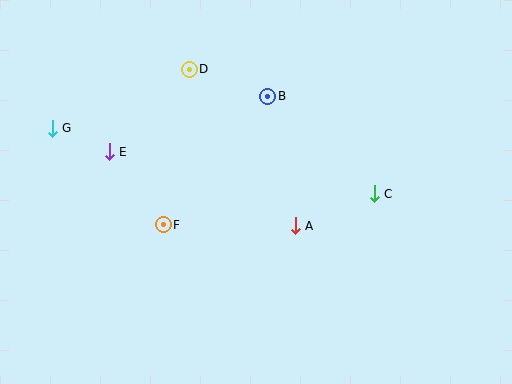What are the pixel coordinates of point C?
Point C is at (374, 194).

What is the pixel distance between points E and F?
The distance between E and F is 91 pixels.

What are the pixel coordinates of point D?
Point D is at (189, 69).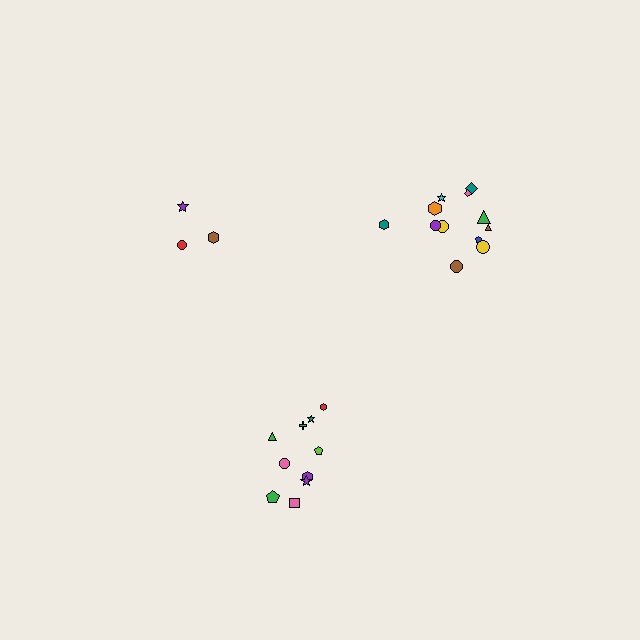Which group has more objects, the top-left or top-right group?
The top-right group.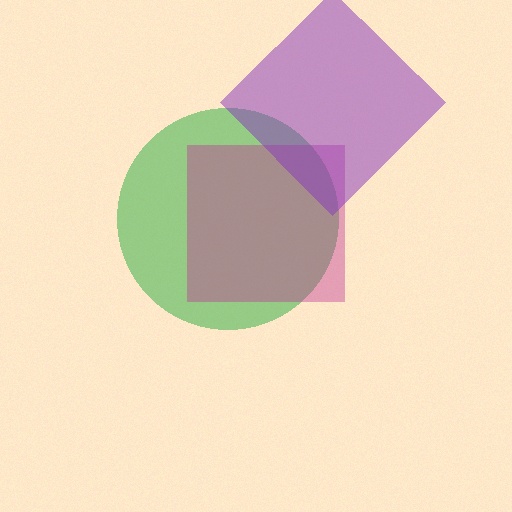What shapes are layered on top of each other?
The layered shapes are: a green circle, a magenta square, a purple diamond.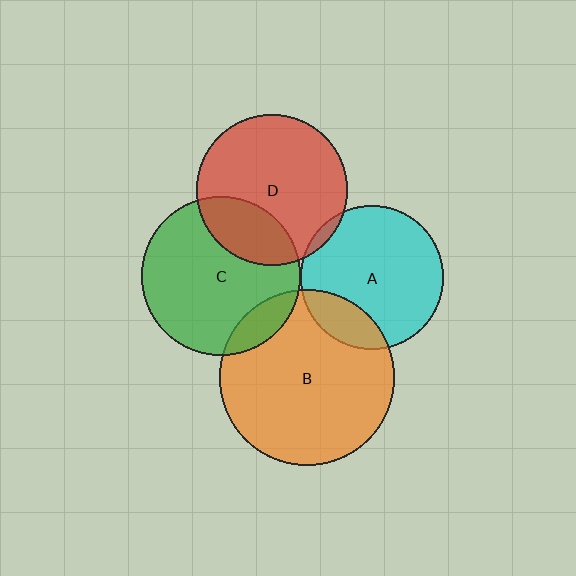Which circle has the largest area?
Circle B (orange).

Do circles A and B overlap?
Yes.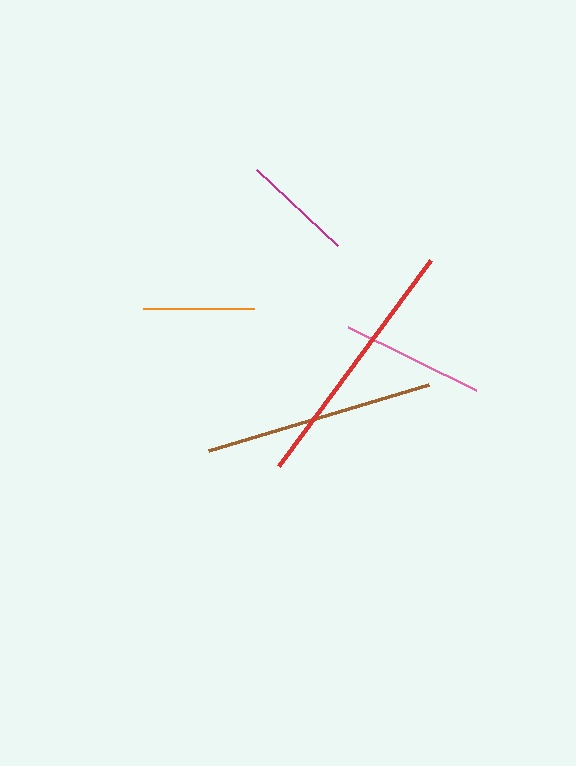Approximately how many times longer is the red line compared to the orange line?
The red line is approximately 2.3 times the length of the orange line.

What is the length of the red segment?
The red segment is approximately 256 pixels long.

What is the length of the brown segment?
The brown segment is approximately 229 pixels long.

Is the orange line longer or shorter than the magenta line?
The orange line is longer than the magenta line.